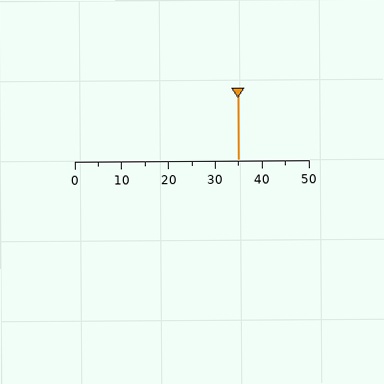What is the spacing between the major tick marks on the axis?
The major ticks are spaced 10 apart.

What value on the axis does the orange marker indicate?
The marker indicates approximately 35.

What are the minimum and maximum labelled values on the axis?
The axis runs from 0 to 50.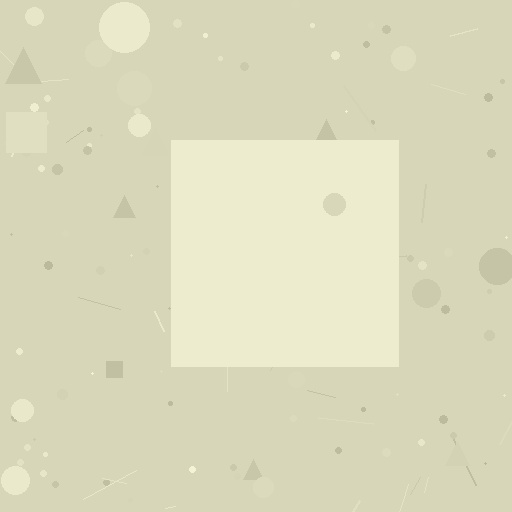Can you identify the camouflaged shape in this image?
The camouflaged shape is a square.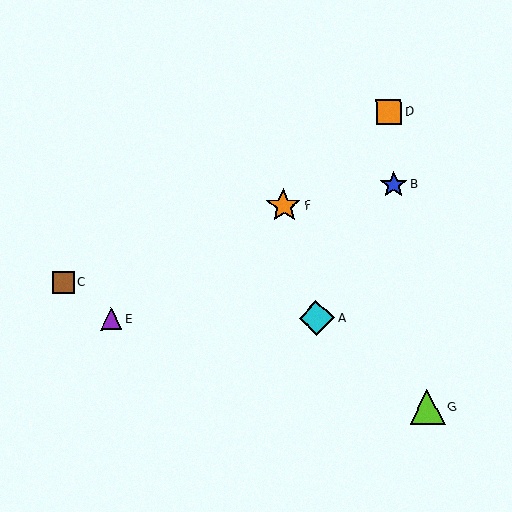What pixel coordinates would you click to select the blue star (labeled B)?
Click at (394, 185) to select the blue star B.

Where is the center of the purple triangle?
The center of the purple triangle is at (111, 319).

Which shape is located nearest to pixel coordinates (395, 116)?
The orange square (labeled D) at (389, 111) is nearest to that location.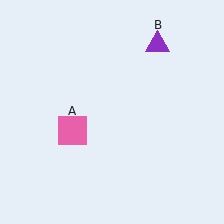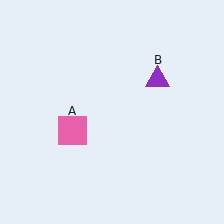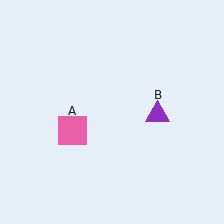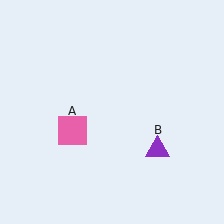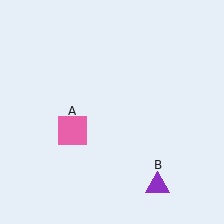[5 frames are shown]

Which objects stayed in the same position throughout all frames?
Pink square (object A) remained stationary.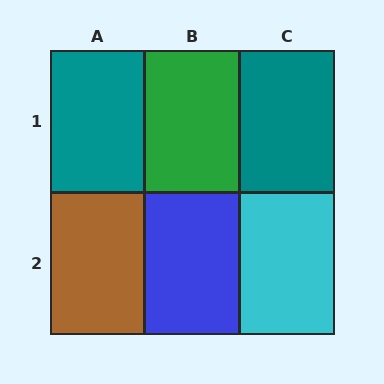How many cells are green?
1 cell is green.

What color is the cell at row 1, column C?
Teal.